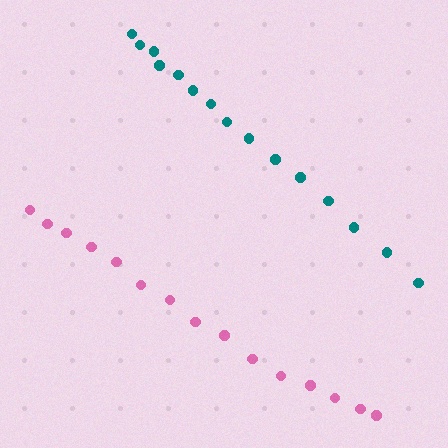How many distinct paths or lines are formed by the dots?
There are 2 distinct paths.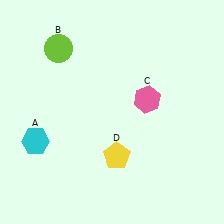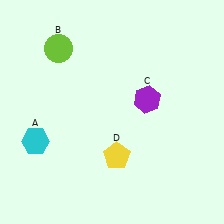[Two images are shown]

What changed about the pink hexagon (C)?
In Image 1, C is pink. In Image 2, it changed to purple.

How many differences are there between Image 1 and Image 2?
There is 1 difference between the two images.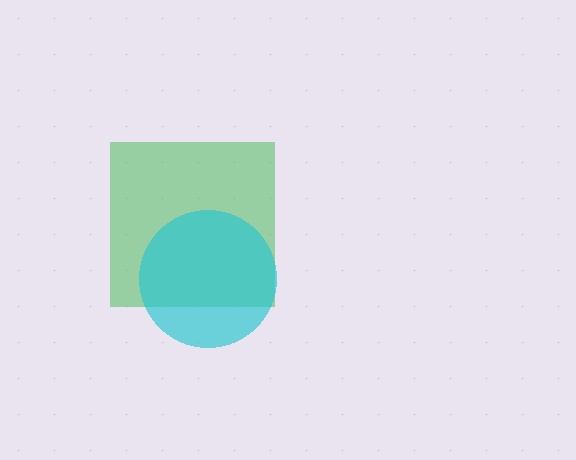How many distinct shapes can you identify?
There are 2 distinct shapes: a green square, a cyan circle.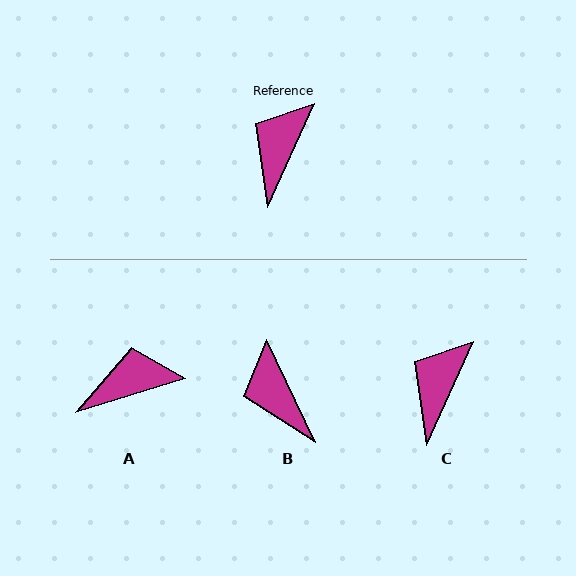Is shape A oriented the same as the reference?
No, it is off by about 49 degrees.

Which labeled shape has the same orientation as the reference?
C.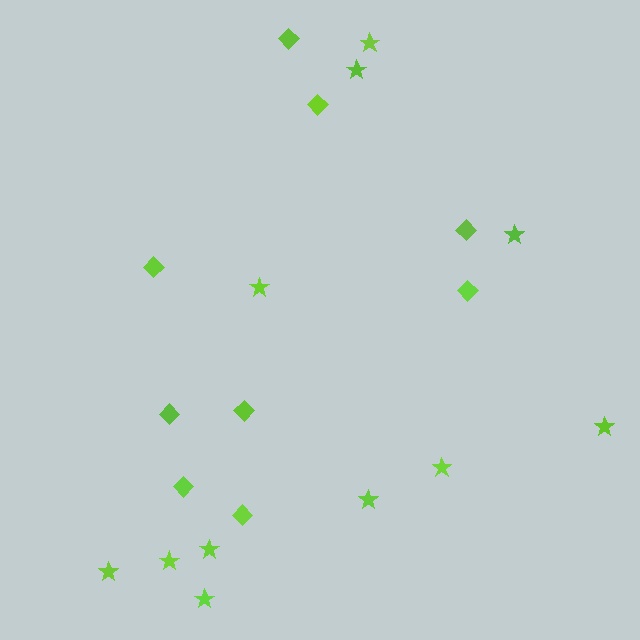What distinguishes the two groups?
There are 2 groups: one group of diamonds (9) and one group of stars (11).